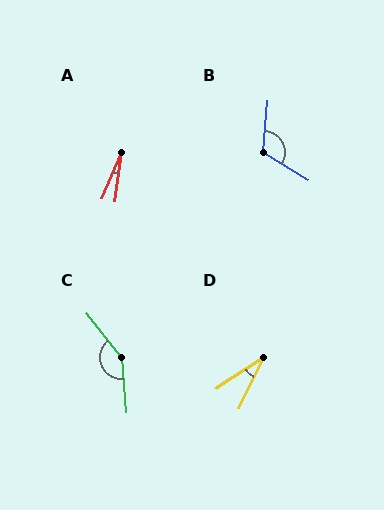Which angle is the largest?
C, at approximately 147 degrees.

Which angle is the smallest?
A, at approximately 15 degrees.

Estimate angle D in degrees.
Approximately 30 degrees.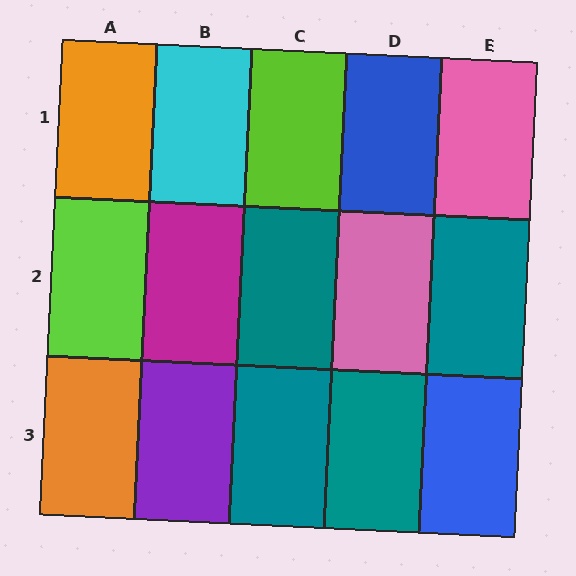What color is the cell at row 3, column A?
Orange.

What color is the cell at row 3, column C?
Teal.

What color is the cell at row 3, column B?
Purple.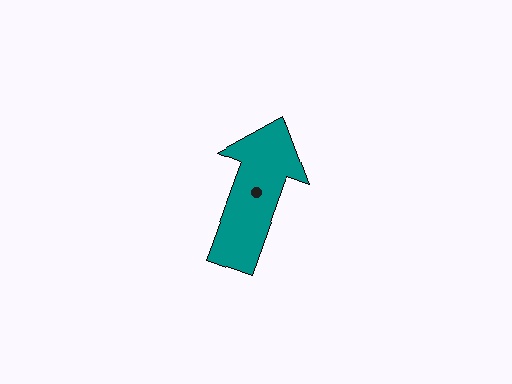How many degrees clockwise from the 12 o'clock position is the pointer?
Approximately 20 degrees.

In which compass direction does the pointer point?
North.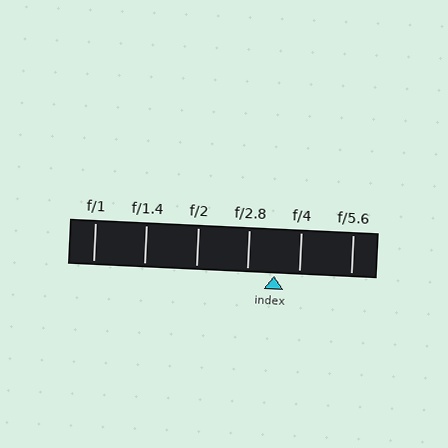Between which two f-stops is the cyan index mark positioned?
The index mark is between f/2.8 and f/4.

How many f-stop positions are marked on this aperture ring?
There are 6 f-stop positions marked.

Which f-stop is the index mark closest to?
The index mark is closest to f/4.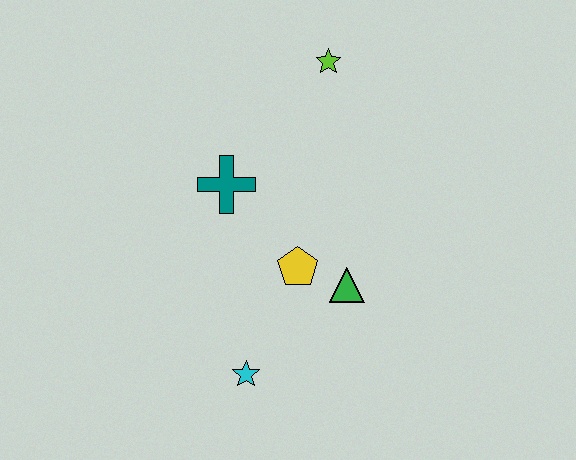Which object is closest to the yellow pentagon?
The green triangle is closest to the yellow pentagon.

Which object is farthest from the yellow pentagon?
The lime star is farthest from the yellow pentagon.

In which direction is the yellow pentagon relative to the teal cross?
The yellow pentagon is below the teal cross.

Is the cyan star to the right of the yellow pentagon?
No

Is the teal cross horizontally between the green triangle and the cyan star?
No